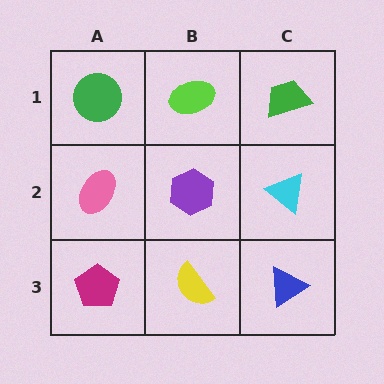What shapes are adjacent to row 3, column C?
A cyan triangle (row 2, column C), a yellow semicircle (row 3, column B).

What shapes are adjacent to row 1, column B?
A purple hexagon (row 2, column B), a green circle (row 1, column A), a green trapezoid (row 1, column C).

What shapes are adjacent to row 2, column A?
A green circle (row 1, column A), a magenta pentagon (row 3, column A), a purple hexagon (row 2, column B).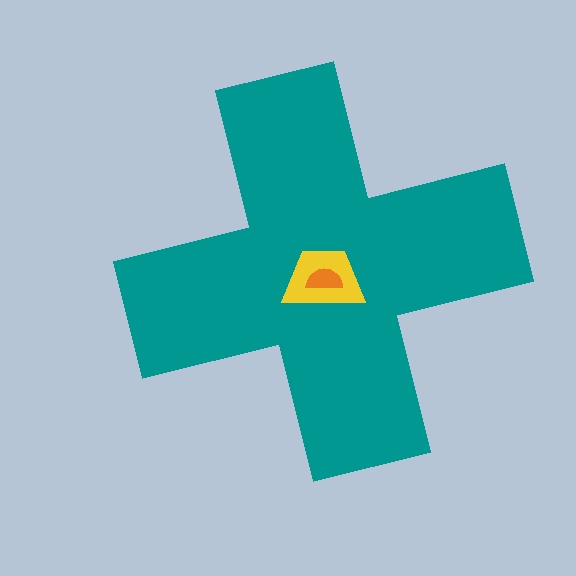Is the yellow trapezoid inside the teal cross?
Yes.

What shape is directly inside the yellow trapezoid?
The orange semicircle.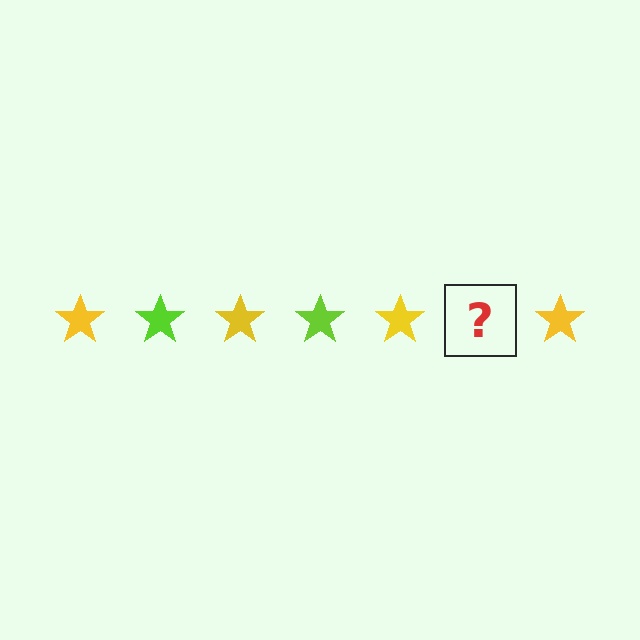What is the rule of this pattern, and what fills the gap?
The rule is that the pattern cycles through yellow, lime stars. The gap should be filled with a lime star.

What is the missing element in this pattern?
The missing element is a lime star.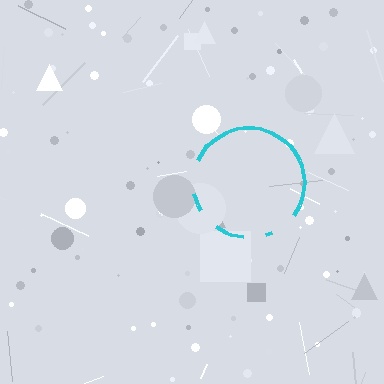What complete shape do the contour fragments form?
The contour fragments form a circle.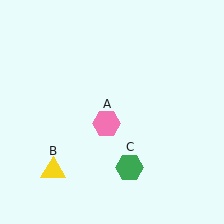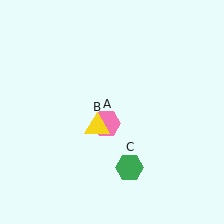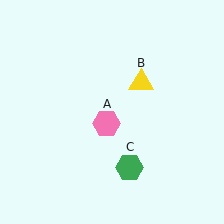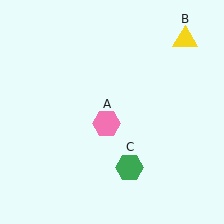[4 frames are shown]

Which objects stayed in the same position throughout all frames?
Pink hexagon (object A) and green hexagon (object C) remained stationary.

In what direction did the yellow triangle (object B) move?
The yellow triangle (object B) moved up and to the right.